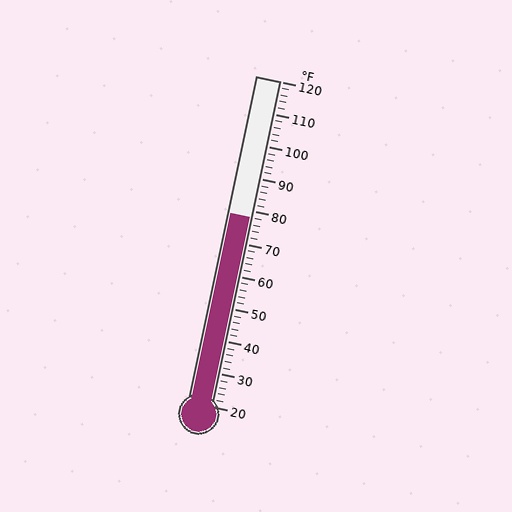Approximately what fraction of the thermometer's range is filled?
The thermometer is filled to approximately 60% of its range.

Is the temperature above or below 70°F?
The temperature is above 70°F.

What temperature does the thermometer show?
The thermometer shows approximately 78°F.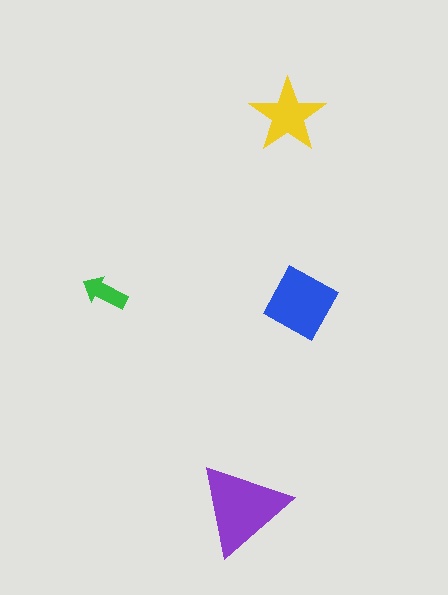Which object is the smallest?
The green arrow.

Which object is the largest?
The purple triangle.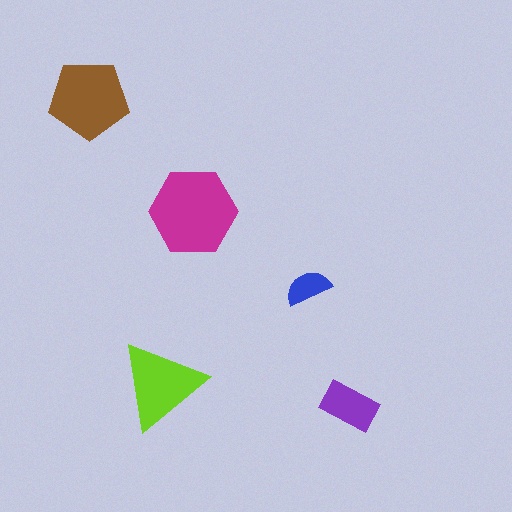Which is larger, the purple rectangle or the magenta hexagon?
The magenta hexagon.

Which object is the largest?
The magenta hexagon.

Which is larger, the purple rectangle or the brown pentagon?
The brown pentagon.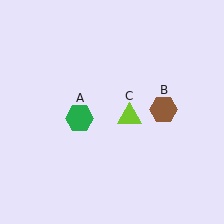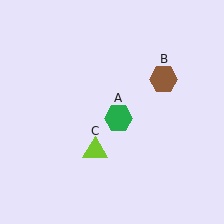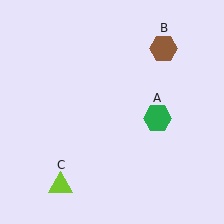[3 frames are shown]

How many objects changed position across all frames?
3 objects changed position: green hexagon (object A), brown hexagon (object B), lime triangle (object C).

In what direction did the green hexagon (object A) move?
The green hexagon (object A) moved right.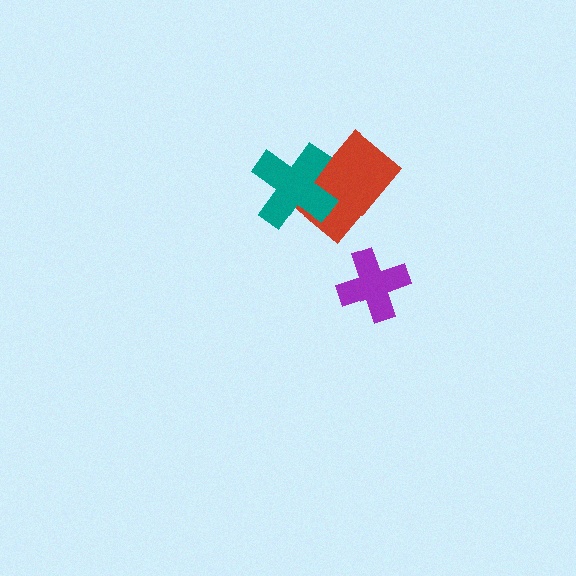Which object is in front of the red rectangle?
The teal cross is in front of the red rectangle.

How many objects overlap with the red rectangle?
1 object overlaps with the red rectangle.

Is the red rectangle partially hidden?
Yes, it is partially covered by another shape.